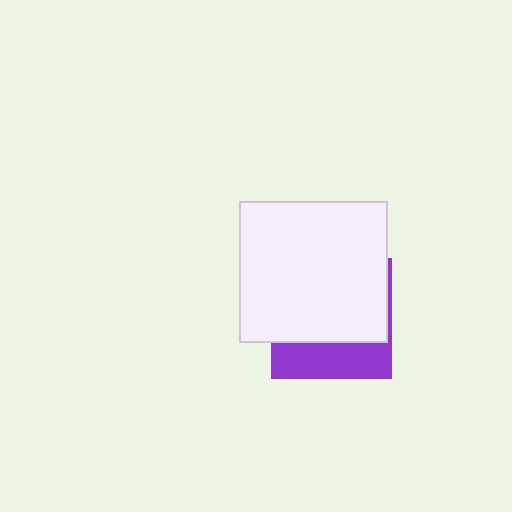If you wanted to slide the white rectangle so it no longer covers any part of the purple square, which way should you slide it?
Slide it up — that is the most direct way to separate the two shapes.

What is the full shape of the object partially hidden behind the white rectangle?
The partially hidden object is a purple square.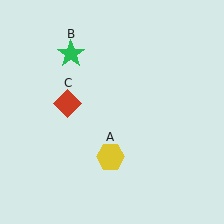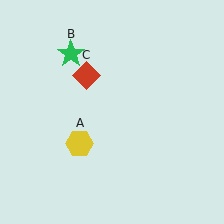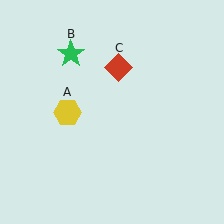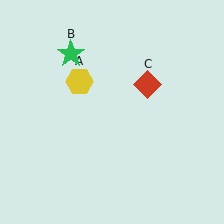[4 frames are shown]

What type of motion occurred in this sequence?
The yellow hexagon (object A), red diamond (object C) rotated clockwise around the center of the scene.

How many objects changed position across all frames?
2 objects changed position: yellow hexagon (object A), red diamond (object C).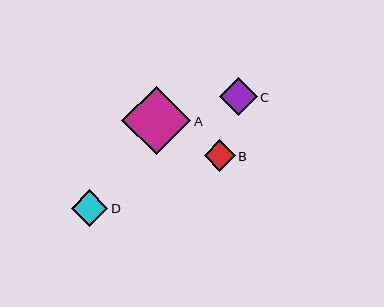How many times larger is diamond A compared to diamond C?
Diamond A is approximately 1.8 times the size of diamond C.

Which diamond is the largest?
Diamond A is the largest with a size of approximately 69 pixels.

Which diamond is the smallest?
Diamond B is the smallest with a size of approximately 31 pixels.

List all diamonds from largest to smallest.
From largest to smallest: A, C, D, B.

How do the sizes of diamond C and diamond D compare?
Diamond C and diamond D are approximately the same size.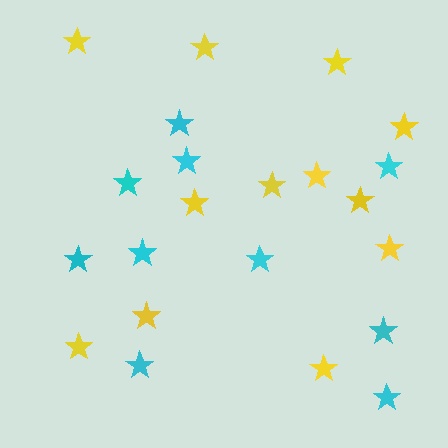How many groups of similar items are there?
There are 2 groups: one group of cyan stars (10) and one group of yellow stars (12).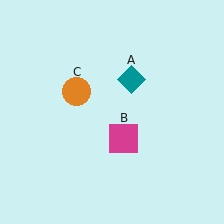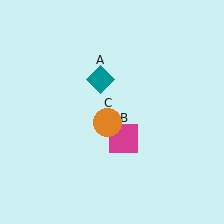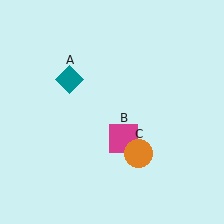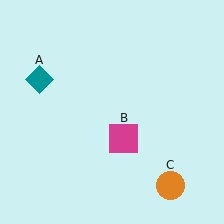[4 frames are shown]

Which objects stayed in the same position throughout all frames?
Magenta square (object B) remained stationary.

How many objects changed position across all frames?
2 objects changed position: teal diamond (object A), orange circle (object C).